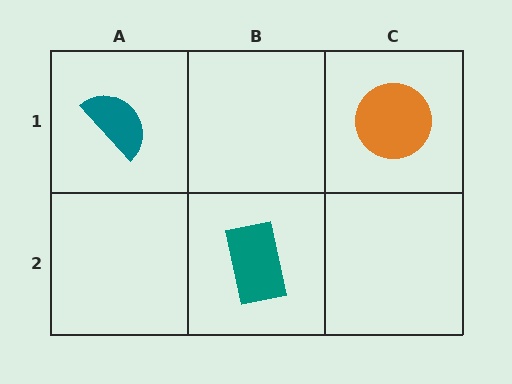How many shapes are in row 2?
1 shape.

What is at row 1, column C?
An orange circle.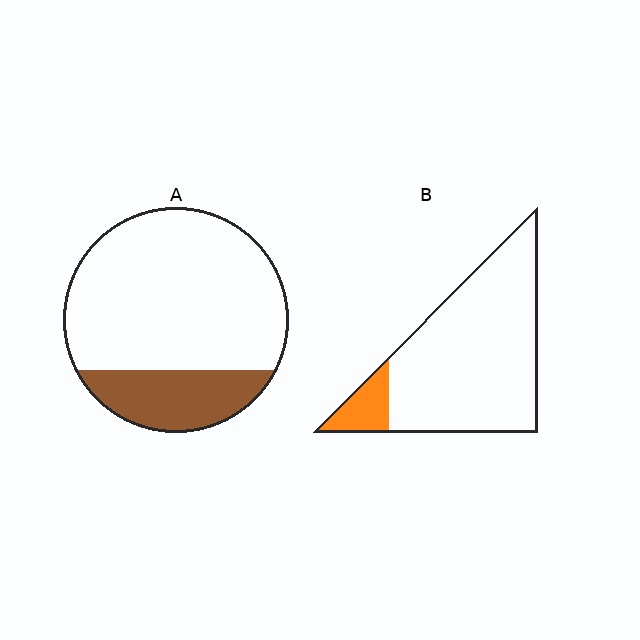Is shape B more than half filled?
No.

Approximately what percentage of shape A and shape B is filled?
A is approximately 25% and B is approximately 10%.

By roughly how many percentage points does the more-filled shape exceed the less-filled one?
By roughly 10 percentage points (A over B).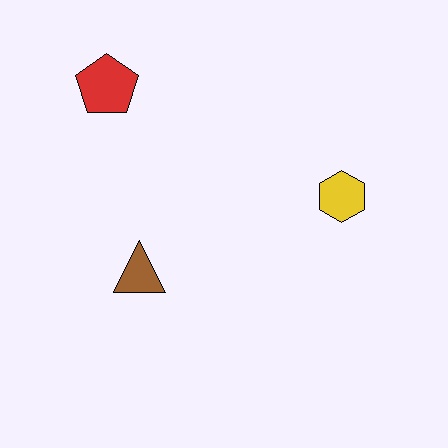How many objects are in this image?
There are 3 objects.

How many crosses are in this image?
There are no crosses.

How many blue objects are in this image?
There are no blue objects.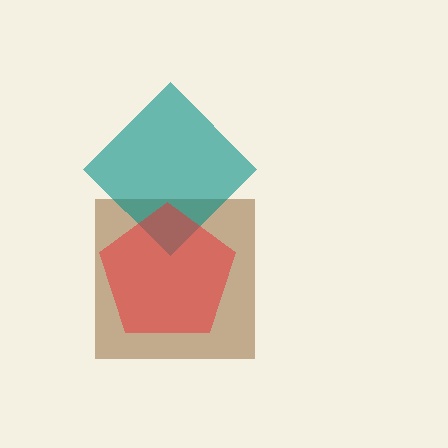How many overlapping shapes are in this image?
There are 3 overlapping shapes in the image.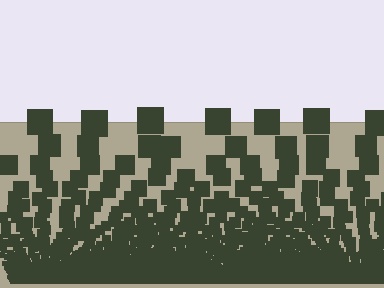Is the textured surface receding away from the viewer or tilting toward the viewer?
The surface appears to tilt toward the viewer. Texture elements get larger and sparser toward the top.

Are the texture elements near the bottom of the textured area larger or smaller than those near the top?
Smaller. The gradient is inverted — elements near the bottom are smaller and denser.